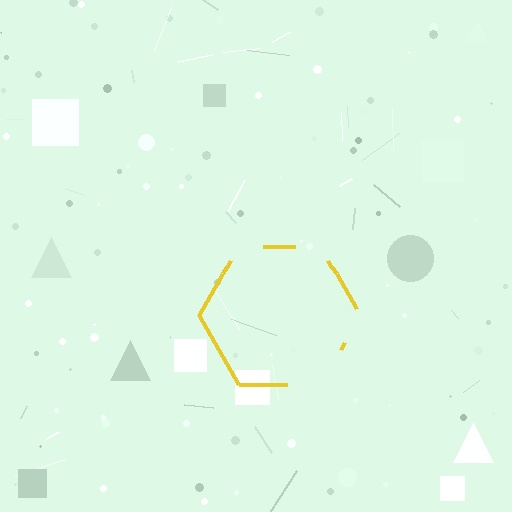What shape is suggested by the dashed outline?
The dashed outline suggests a hexagon.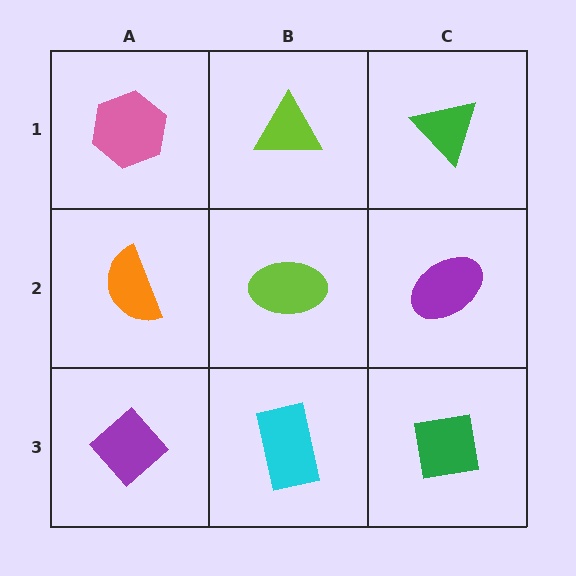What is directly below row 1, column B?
A lime ellipse.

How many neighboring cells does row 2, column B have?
4.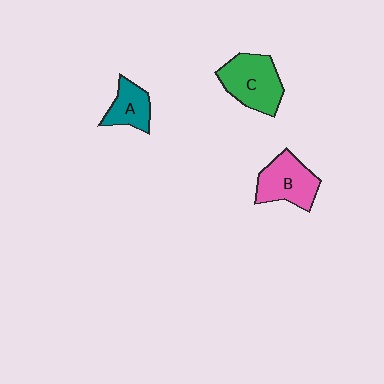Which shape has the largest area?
Shape C (green).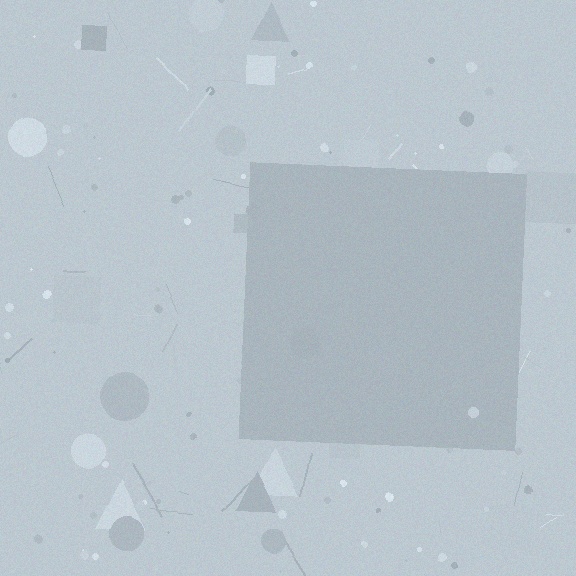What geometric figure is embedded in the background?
A square is embedded in the background.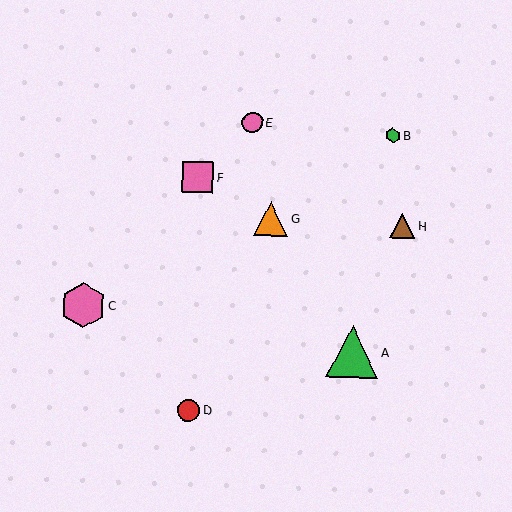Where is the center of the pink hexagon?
The center of the pink hexagon is at (83, 305).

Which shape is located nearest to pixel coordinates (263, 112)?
The pink circle (labeled E) at (253, 122) is nearest to that location.